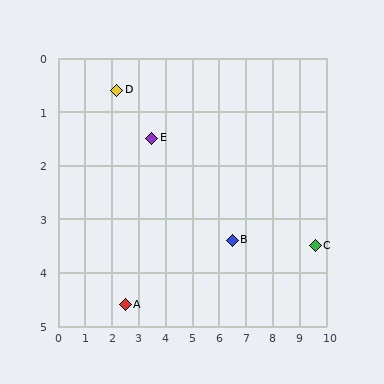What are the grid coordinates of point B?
Point B is at approximately (6.5, 3.4).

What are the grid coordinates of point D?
Point D is at approximately (2.2, 0.6).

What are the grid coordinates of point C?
Point C is at approximately (9.6, 3.5).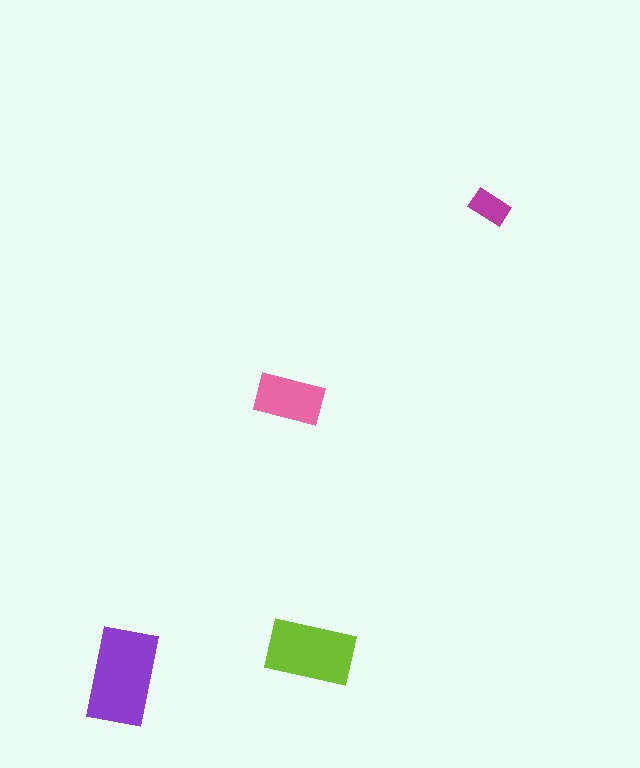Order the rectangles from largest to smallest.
the purple one, the lime one, the pink one, the magenta one.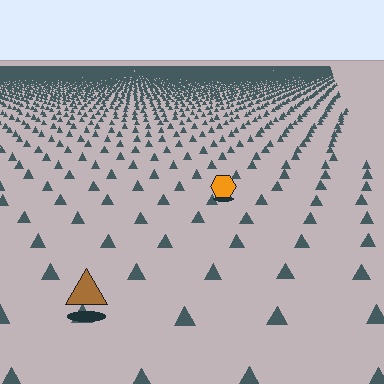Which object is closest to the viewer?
The brown triangle is closest. The texture marks near it are larger and more spread out.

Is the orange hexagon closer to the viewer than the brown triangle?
No. The brown triangle is closer — you can tell from the texture gradient: the ground texture is coarser near it.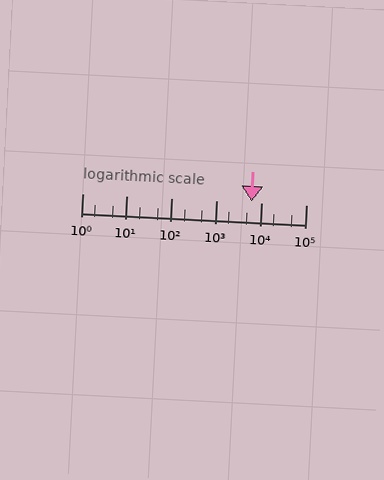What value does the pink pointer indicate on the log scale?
The pointer indicates approximately 6200.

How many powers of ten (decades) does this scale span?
The scale spans 5 decades, from 1 to 100000.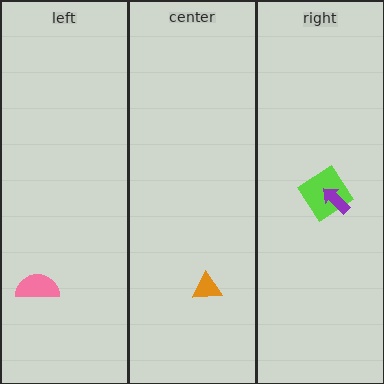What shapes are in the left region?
The pink semicircle.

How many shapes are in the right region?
2.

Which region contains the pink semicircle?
The left region.